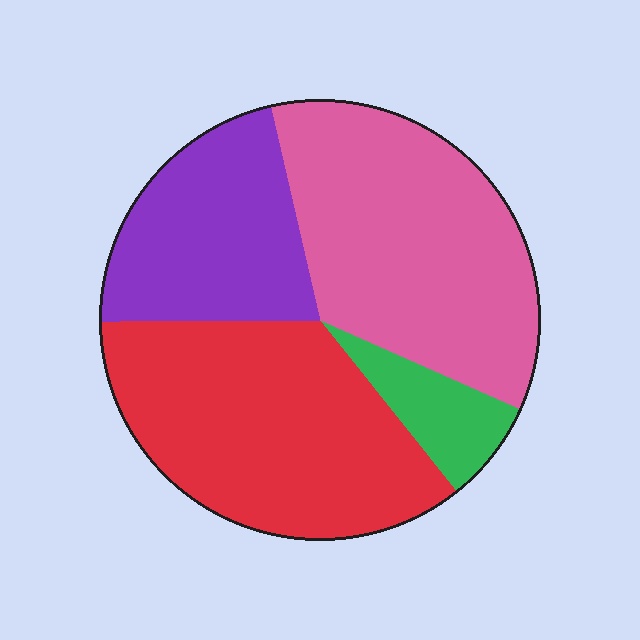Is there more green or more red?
Red.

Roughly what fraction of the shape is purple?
Purple covers 22% of the shape.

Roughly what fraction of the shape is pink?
Pink covers roughly 35% of the shape.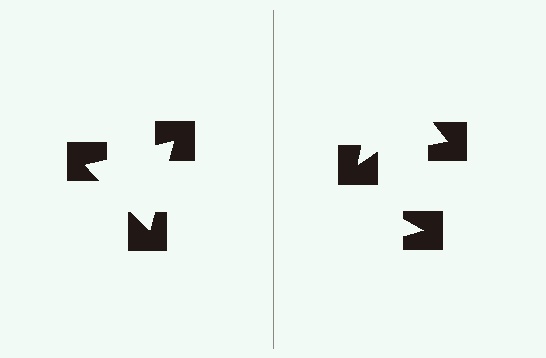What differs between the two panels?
The notched squares are positioned identically on both sides; only the wedge orientations differ. On the left they align to a triangle; on the right they are misaligned.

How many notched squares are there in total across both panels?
6 — 3 on each side.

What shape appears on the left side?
An illusory triangle.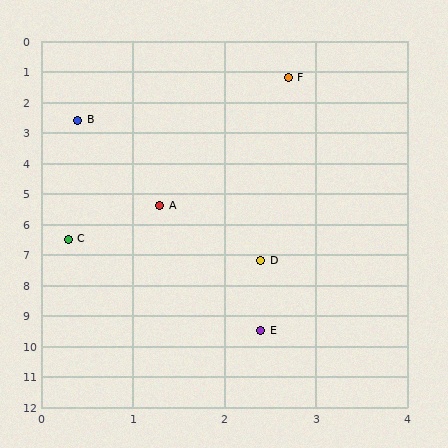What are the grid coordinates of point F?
Point F is at approximately (2.7, 1.2).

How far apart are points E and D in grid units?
Points E and D are about 2.3 grid units apart.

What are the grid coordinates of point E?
Point E is at approximately (2.4, 9.5).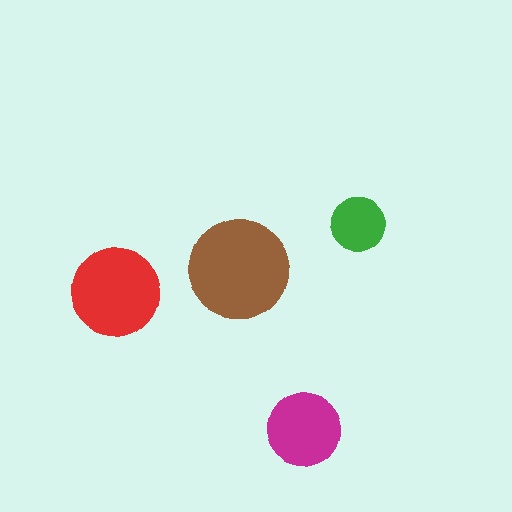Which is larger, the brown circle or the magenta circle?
The brown one.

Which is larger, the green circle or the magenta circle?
The magenta one.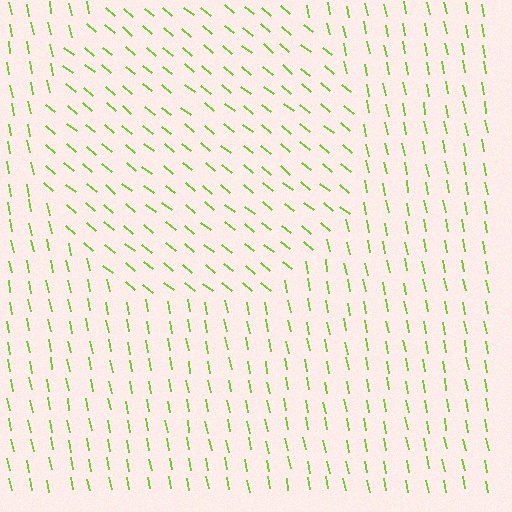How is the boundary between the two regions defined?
The boundary is defined purely by a change in line orientation (approximately 39 degrees difference). All lines are the same color and thickness.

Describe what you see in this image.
The image is filled with small lime line segments. A circle region in the image has lines oriented differently from the surrounding lines, creating a visible texture boundary.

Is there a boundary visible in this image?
Yes, there is a texture boundary formed by a change in line orientation.